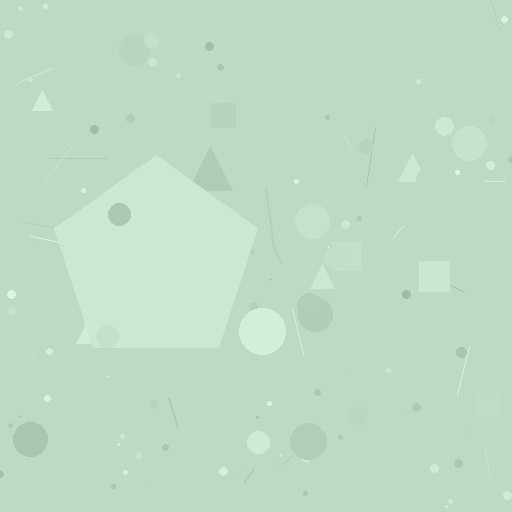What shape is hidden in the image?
A pentagon is hidden in the image.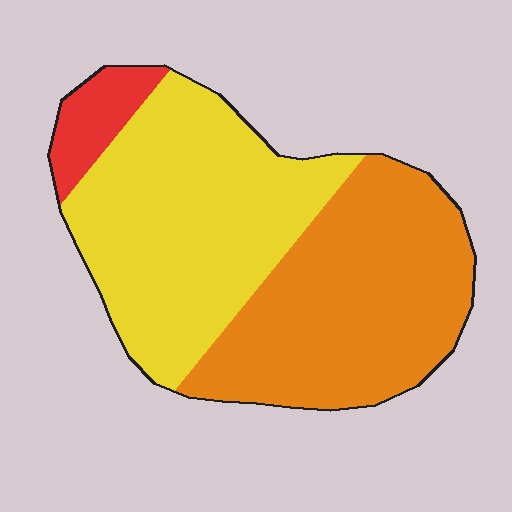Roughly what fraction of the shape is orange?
Orange covers 45% of the shape.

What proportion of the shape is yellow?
Yellow covers 47% of the shape.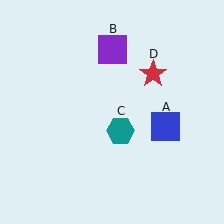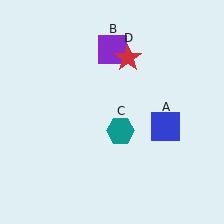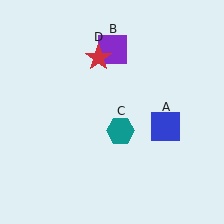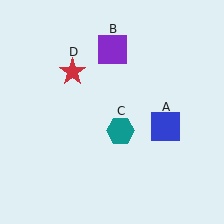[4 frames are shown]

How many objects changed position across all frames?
1 object changed position: red star (object D).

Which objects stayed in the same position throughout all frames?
Blue square (object A) and purple square (object B) and teal hexagon (object C) remained stationary.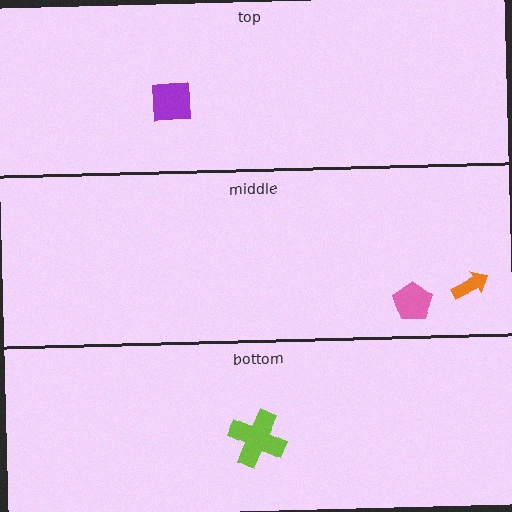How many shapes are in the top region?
1.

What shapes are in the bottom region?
The lime cross.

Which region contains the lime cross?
The bottom region.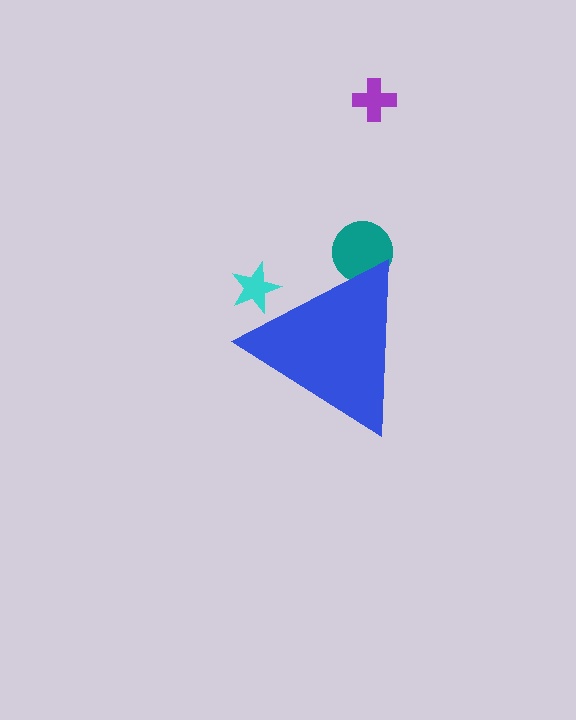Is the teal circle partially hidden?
Yes, the teal circle is partially hidden behind the blue triangle.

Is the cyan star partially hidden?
Yes, the cyan star is partially hidden behind the blue triangle.